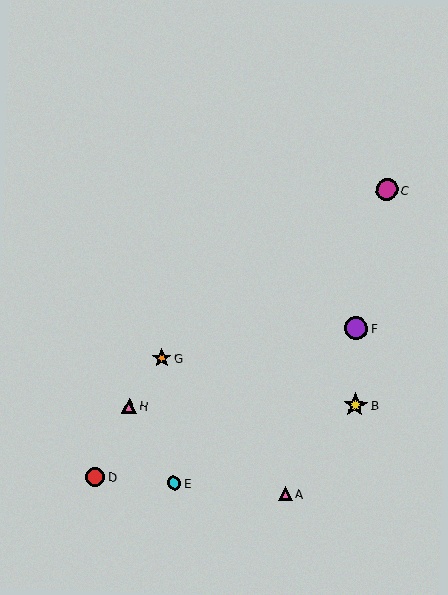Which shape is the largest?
The yellow star (labeled B) is the largest.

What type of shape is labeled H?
Shape H is a pink triangle.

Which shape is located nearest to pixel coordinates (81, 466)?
The red circle (labeled D) at (95, 477) is nearest to that location.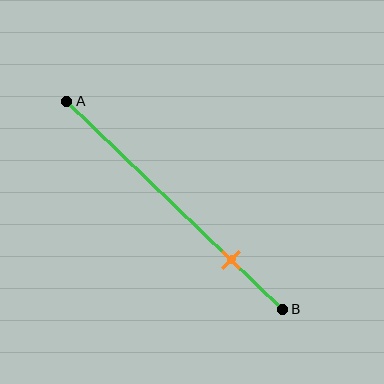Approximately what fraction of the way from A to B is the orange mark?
The orange mark is approximately 75% of the way from A to B.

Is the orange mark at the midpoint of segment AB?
No, the mark is at about 75% from A, not at the 50% midpoint.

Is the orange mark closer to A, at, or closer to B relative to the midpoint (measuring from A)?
The orange mark is closer to point B than the midpoint of segment AB.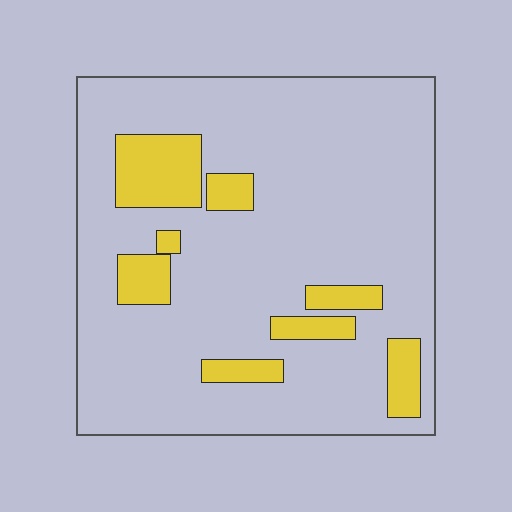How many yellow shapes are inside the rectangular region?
8.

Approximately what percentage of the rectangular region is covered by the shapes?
Approximately 15%.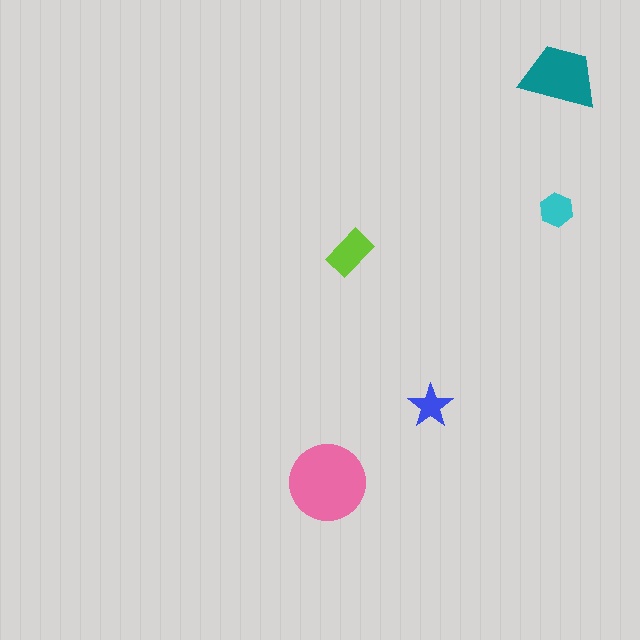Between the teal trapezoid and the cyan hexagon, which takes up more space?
The teal trapezoid.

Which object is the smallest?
The blue star.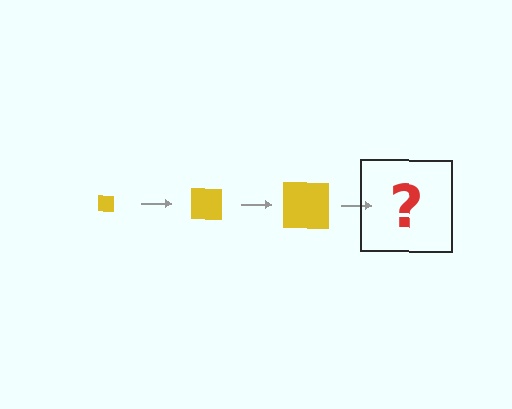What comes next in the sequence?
The next element should be a yellow square, larger than the previous one.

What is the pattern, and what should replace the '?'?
The pattern is that the square gets progressively larger each step. The '?' should be a yellow square, larger than the previous one.